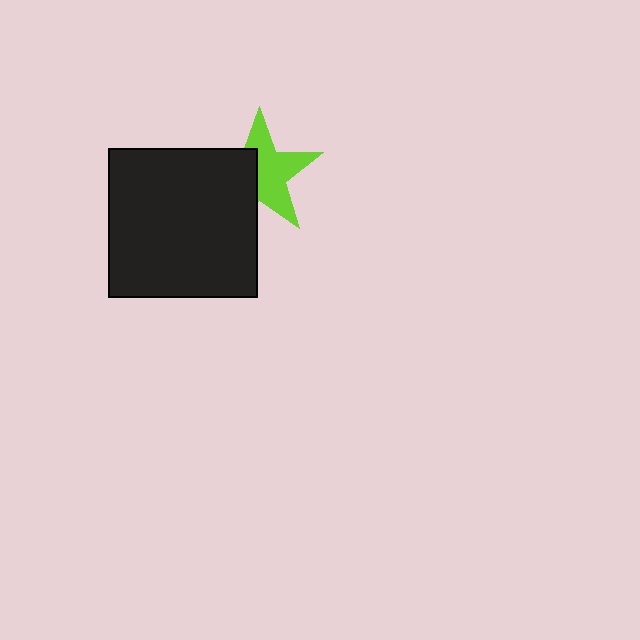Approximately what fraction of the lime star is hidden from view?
Roughly 42% of the lime star is hidden behind the black square.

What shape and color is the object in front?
The object in front is a black square.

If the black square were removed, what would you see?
You would see the complete lime star.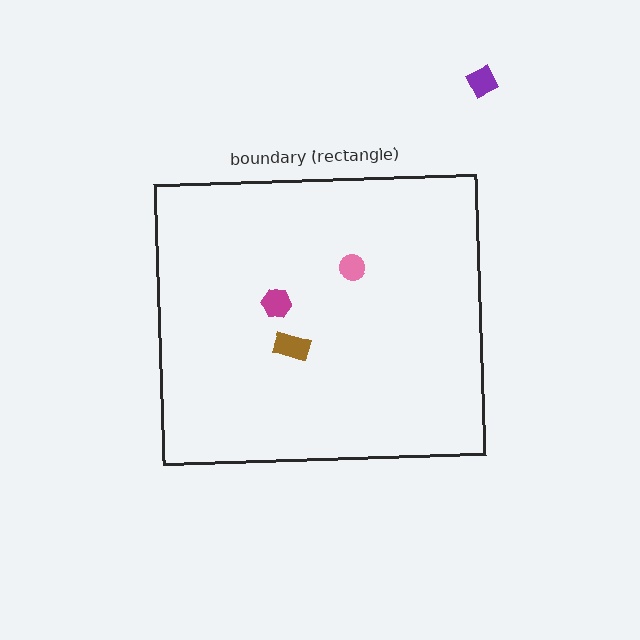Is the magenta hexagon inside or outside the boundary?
Inside.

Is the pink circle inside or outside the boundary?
Inside.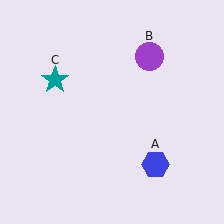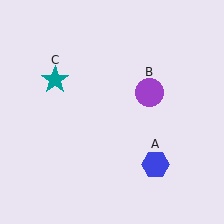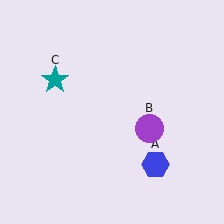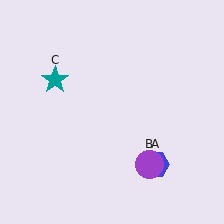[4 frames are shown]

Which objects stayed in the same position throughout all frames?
Blue hexagon (object A) and teal star (object C) remained stationary.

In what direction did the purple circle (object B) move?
The purple circle (object B) moved down.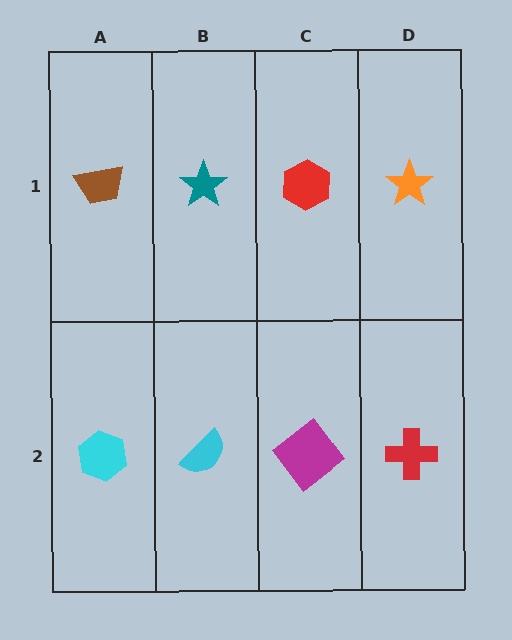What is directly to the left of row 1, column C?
A teal star.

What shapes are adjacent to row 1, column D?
A red cross (row 2, column D), a red hexagon (row 1, column C).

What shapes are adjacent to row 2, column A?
A brown trapezoid (row 1, column A), a cyan semicircle (row 2, column B).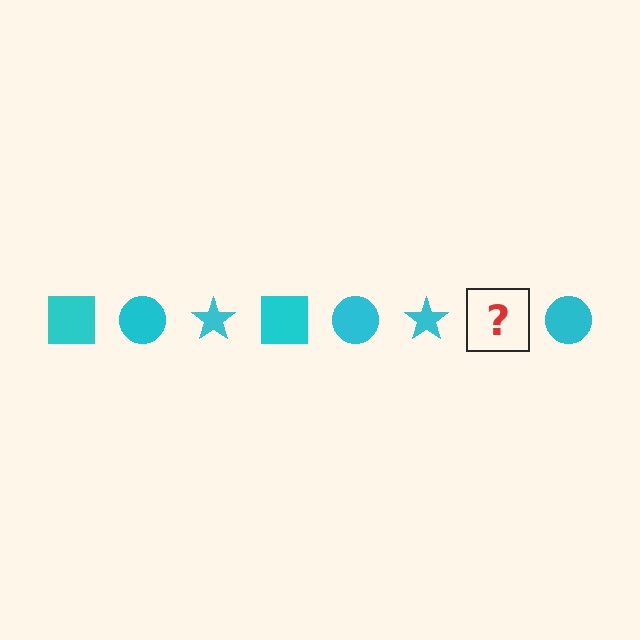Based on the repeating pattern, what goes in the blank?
The blank should be a cyan square.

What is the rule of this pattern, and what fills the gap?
The rule is that the pattern cycles through square, circle, star shapes in cyan. The gap should be filled with a cyan square.